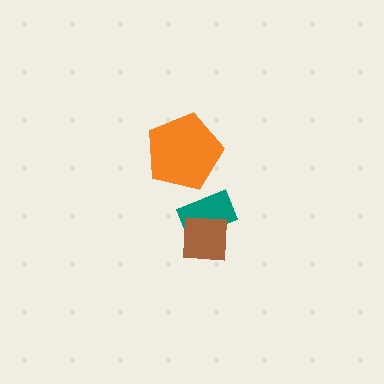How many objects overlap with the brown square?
1 object overlaps with the brown square.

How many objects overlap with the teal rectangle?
1 object overlaps with the teal rectangle.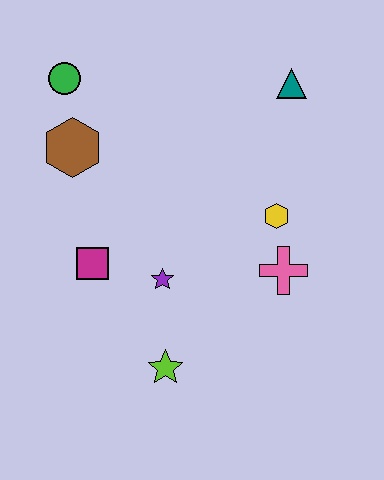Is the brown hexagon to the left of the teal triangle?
Yes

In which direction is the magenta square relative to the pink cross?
The magenta square is to the left of the pink cross.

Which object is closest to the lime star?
The purple star is closest to the lime star.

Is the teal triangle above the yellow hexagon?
Yes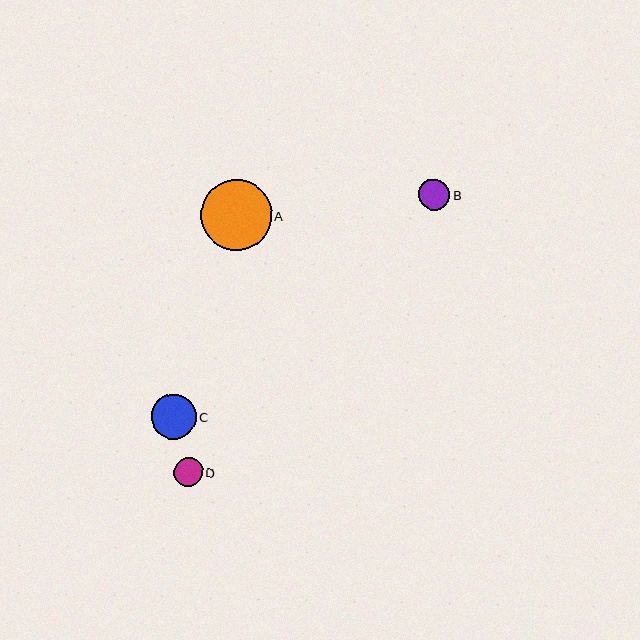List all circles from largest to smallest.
From largest to smallest: A, C, B, D.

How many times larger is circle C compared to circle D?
Circle C is approximately 1.6 times the size of circle D.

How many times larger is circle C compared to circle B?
Circle C is approximately 1.5 times the size of circle B.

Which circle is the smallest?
Circle D is the smallest with a size of approximately 29 pixels.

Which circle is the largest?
Circle A is the largest with a size of approximately 71 pixels.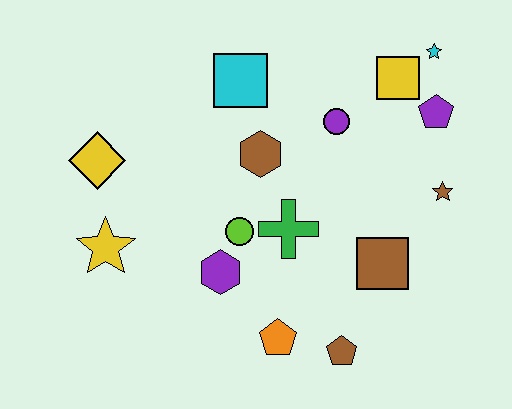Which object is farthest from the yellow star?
The cyan star is farthest from the yellow star.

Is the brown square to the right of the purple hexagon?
Yes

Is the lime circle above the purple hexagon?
Yes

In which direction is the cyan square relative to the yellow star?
The cyan square is above the yellow star.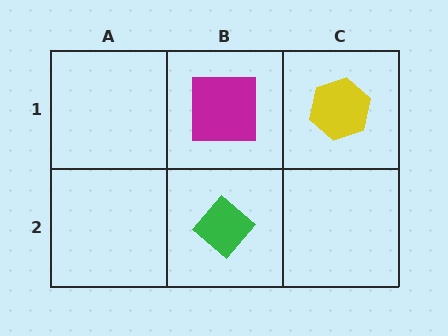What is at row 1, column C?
A yellow hexagon.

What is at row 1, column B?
A magenta square.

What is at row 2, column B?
A green diamond.